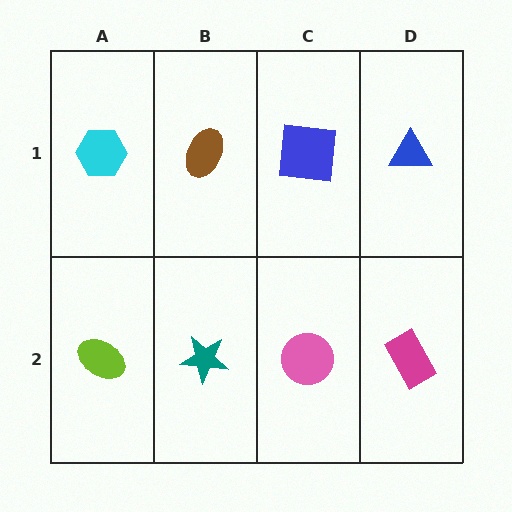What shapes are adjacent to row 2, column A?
A cyan hexagon (row 1, column A), a teal star (row 2, column B).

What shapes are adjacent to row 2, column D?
A blue triangle (row 1, column D), a pink circle (row 2, column C).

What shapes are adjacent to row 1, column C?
A pink circle (row 2, column C), a brown ellipse (row 1, column B), a blue triangle (row 1, column D).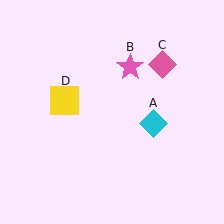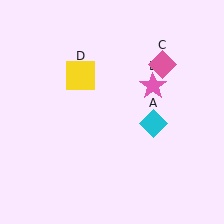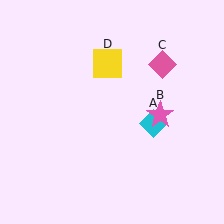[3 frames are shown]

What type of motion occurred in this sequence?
The pink star (object B), yellow square (object D) rotated clockwise around the center of the scene.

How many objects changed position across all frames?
2 objects changed position: pink star (object B), yellow square (object D).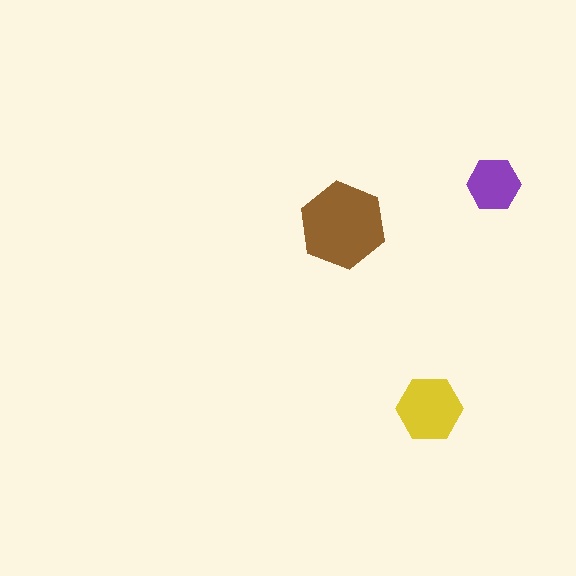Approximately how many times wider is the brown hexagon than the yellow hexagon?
About 1.5 times wider.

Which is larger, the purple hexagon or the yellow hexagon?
The yellow one.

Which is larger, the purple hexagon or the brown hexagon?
The brown one.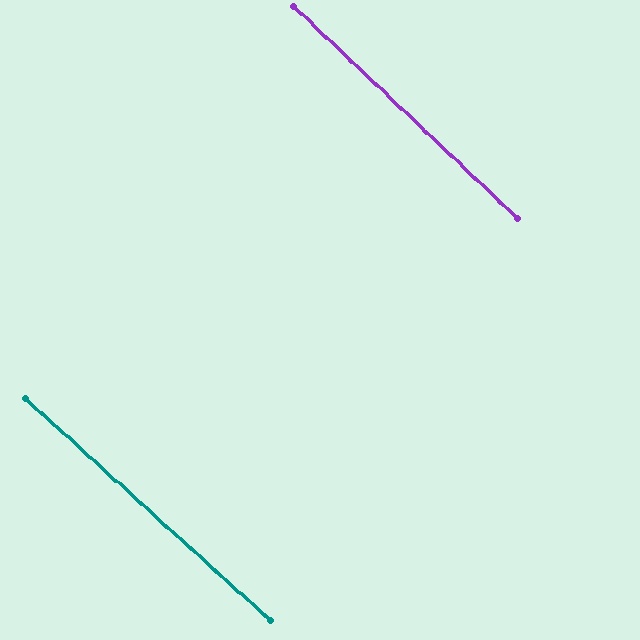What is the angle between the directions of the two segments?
Approximately 1 degree.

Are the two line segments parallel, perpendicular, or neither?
Parallel — their directions differ by only 1.4°.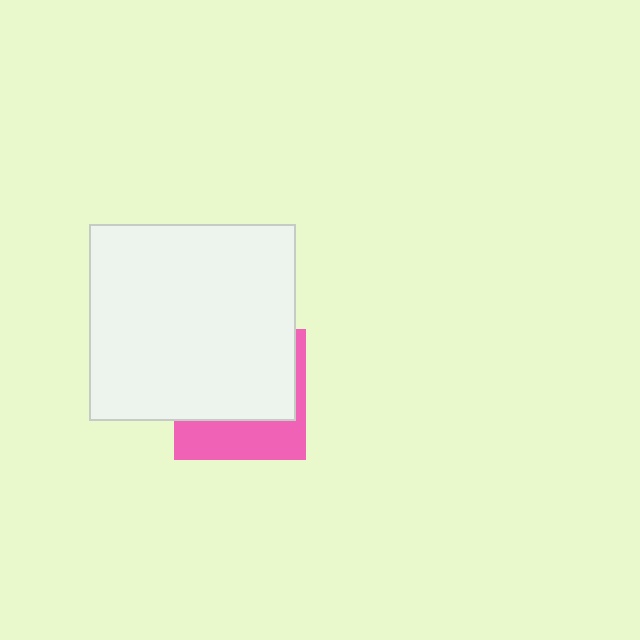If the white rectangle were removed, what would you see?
You would see the complete pink square.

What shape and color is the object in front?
The object in front is a white rectangle.